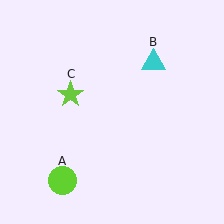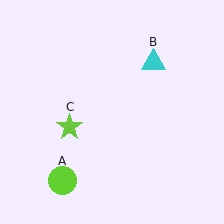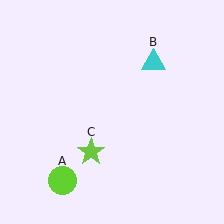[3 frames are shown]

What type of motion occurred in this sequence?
The lime star (object C) rotated counterclockwise around the center of the scene.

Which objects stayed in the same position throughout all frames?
Lime circle (object A) and cyan triangle (object B) remained stationary.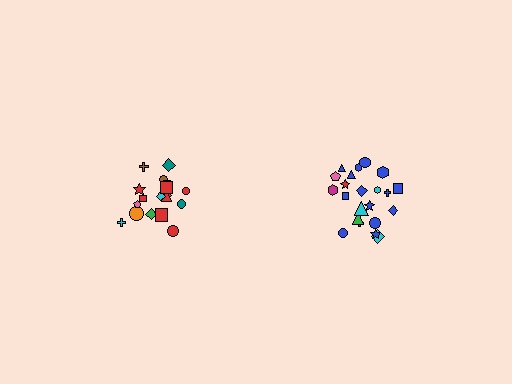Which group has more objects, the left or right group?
The right group.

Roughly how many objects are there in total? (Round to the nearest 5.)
Roughly 40 objects in total.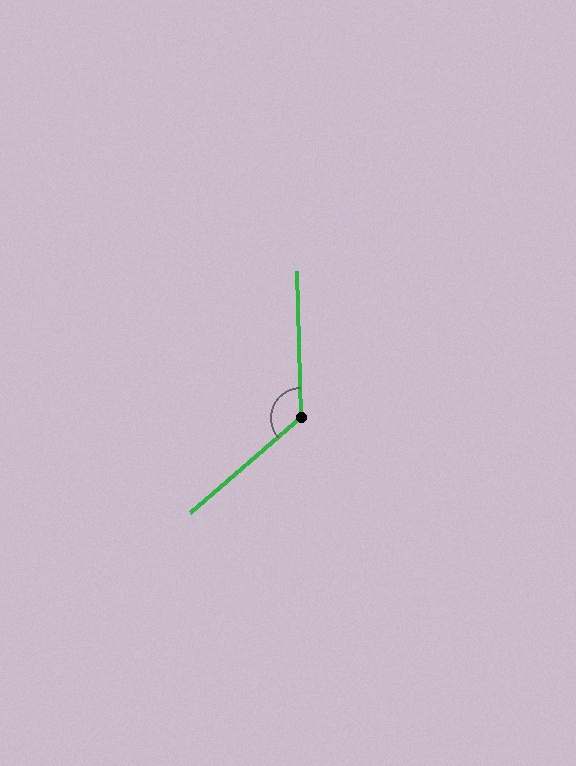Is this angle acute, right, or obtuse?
It is obtuse.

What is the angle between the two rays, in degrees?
Approximately 129 degrees.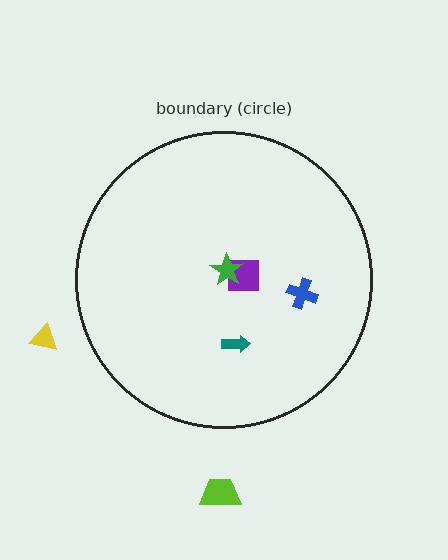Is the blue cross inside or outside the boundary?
Inside.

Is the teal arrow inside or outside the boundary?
Inside.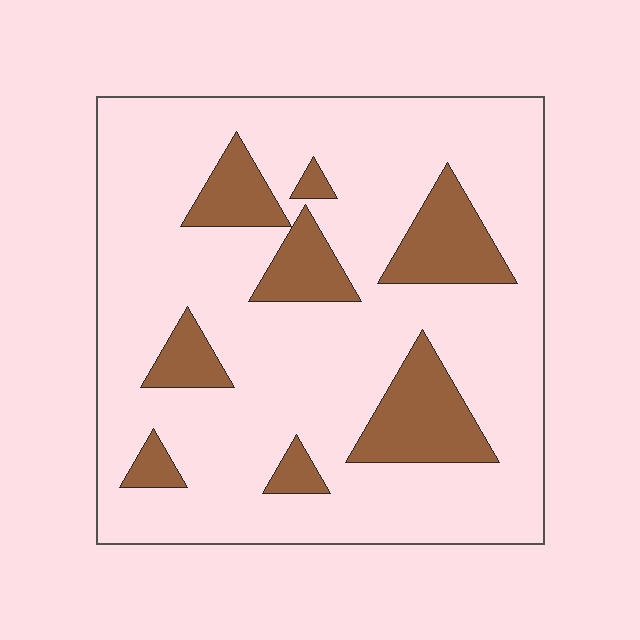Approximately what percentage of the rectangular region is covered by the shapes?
Approximately 20%.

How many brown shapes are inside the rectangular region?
8.